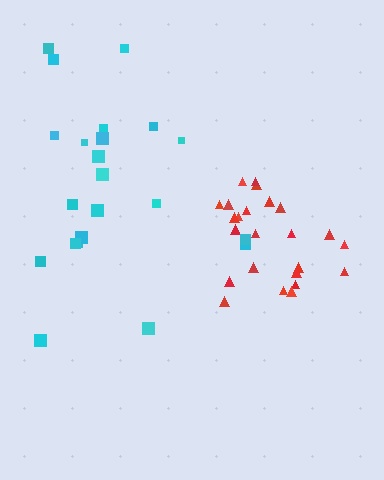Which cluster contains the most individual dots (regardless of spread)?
Red (24).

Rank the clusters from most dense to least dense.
red, cyan.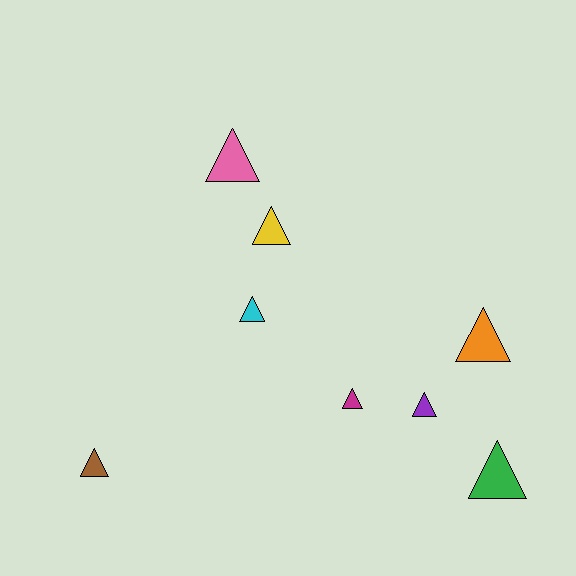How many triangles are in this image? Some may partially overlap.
There are 8 triangles.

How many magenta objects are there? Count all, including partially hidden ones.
There is 1 magenta object.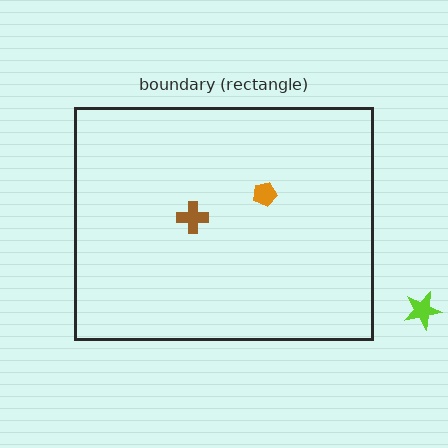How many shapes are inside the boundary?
2 inside, 1 outside.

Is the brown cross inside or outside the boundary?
Inside.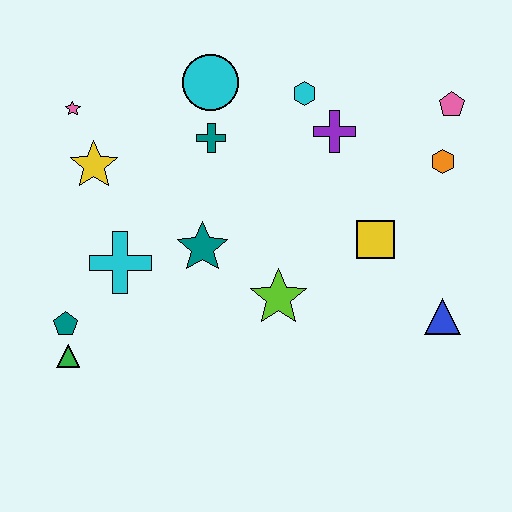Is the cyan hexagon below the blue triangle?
No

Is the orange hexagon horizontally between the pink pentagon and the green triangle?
Yes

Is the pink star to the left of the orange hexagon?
Yes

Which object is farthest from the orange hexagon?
The green triangle is farthest from the orange hexagon.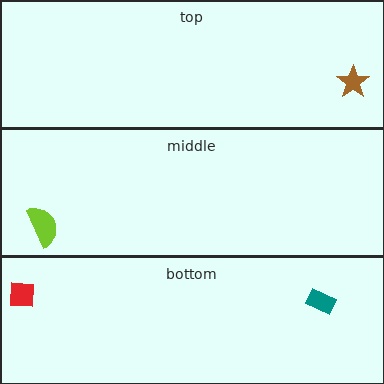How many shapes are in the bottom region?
2.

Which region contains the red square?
The bottom region.